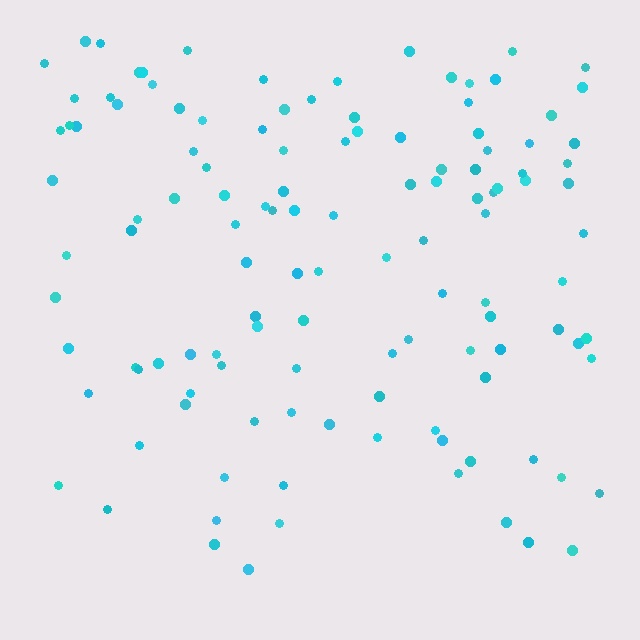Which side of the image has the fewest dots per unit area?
The bottom.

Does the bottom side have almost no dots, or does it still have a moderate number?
Still a moderate number, just noticeably fewer than the top.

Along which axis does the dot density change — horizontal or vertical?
Vertical.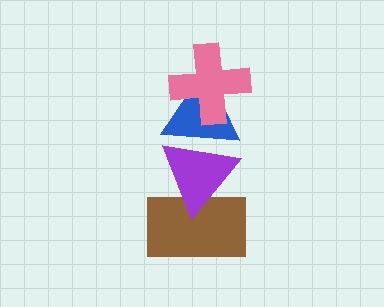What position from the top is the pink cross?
The pink cross is 1st from the top.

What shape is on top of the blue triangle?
The pink cross is on top of the blue triangle.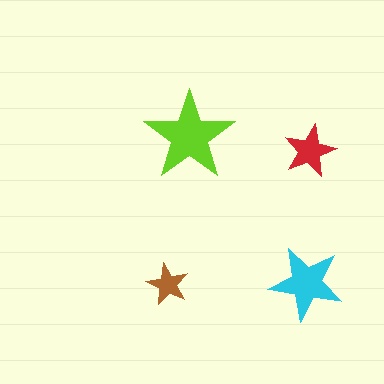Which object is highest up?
The lime star is topmost.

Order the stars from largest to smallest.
the lime one, the cyan one, the red one, the brown one.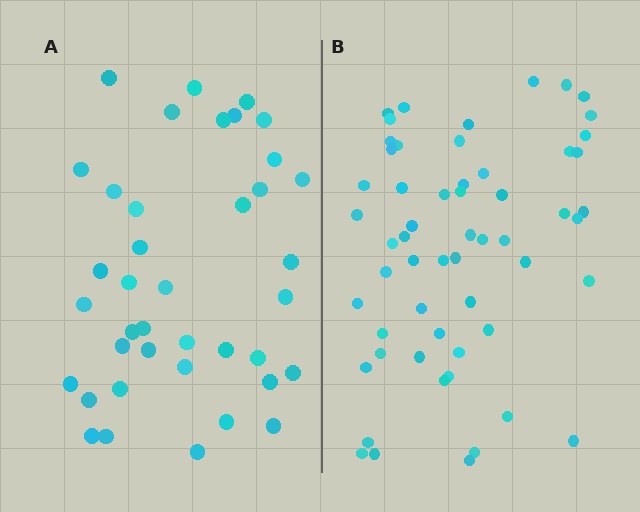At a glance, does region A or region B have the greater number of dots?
Region B (the right region) has more dots.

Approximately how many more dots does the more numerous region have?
Region B has approximately 20 more dots than region A.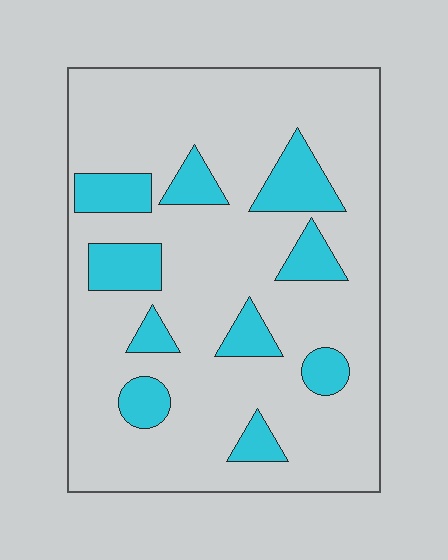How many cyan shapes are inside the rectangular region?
10.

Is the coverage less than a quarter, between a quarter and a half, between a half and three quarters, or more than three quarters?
Less than a quarter.